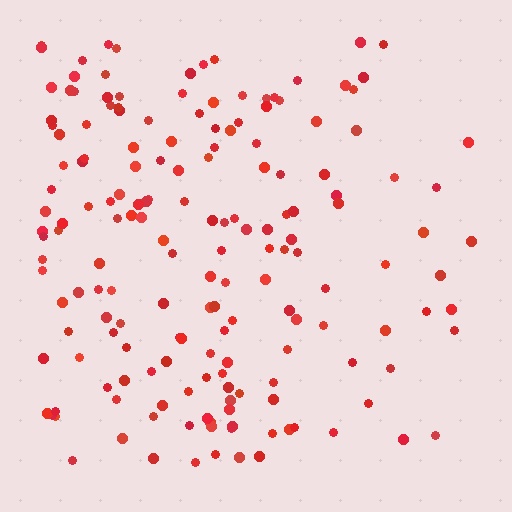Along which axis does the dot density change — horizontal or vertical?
Horizontal.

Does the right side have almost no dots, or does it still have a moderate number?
Still a moderate number, just noticeably fewer than the left.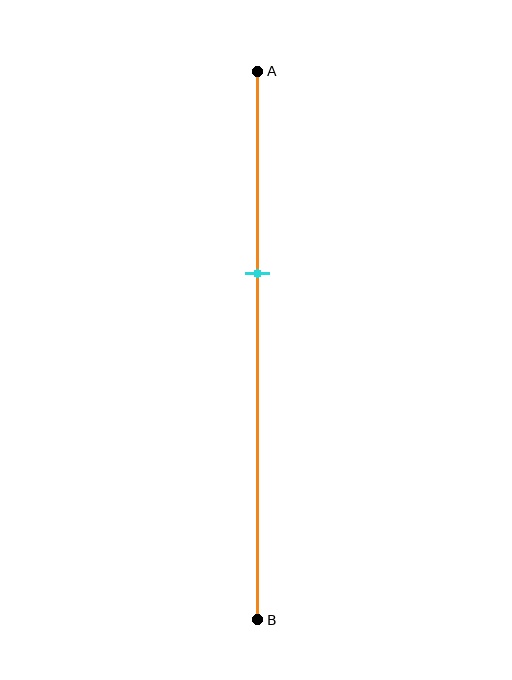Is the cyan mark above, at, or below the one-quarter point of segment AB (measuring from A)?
The cyan mark is below the one-quarter point of segment AB.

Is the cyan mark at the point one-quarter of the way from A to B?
No, the mark is at about 35% from A, not at the 25% one-quarter point.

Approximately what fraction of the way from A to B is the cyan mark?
The cyan mark is approximately 35% of the way from A to B.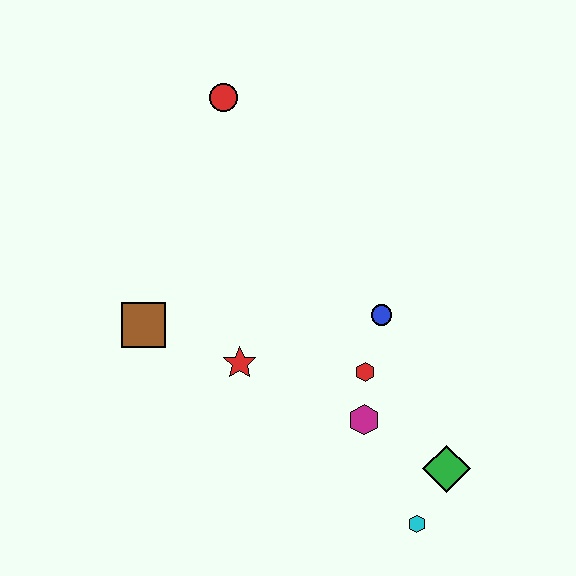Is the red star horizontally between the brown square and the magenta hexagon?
Yes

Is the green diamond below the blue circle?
Yes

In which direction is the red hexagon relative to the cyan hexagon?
The red hexagon is above the cyan hexagon.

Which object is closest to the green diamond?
The cyan hexagon is closest to the green diamond.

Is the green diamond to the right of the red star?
Yes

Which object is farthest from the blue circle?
The red circle is farthest from the blue circle.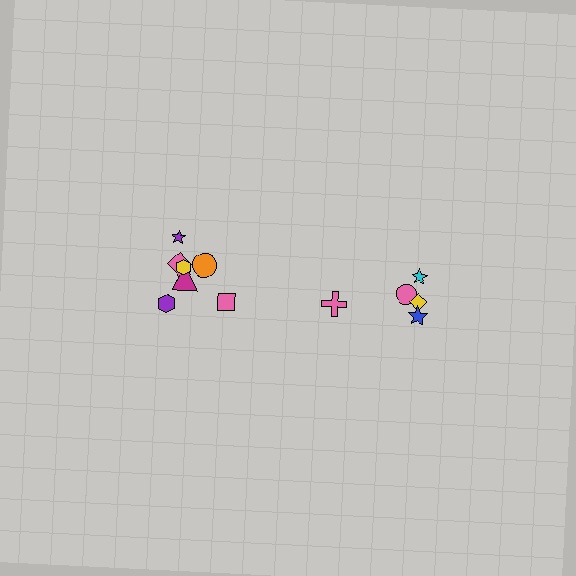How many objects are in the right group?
There are 5 objects.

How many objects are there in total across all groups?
There are 12 objects.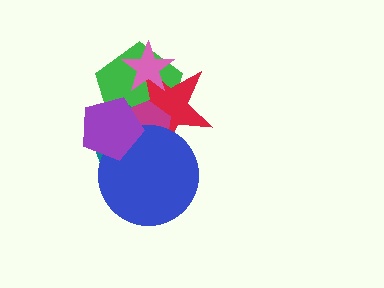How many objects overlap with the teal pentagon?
5 objects overlap with the teal pentagon.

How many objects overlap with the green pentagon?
5 objects overlap with the green pentagon.